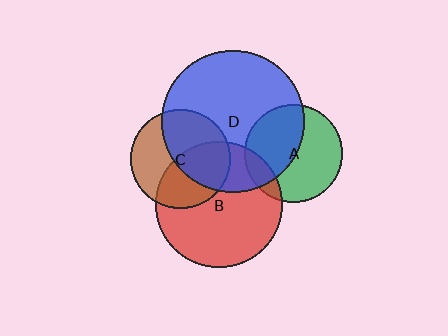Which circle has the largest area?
Circle D (blue).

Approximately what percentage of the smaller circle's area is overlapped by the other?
Approximately 50%.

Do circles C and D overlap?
Yes.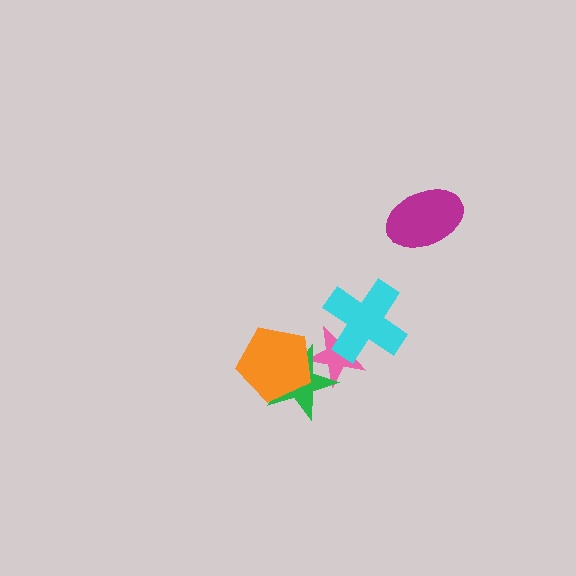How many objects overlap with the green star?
2 objects overlap with the green star.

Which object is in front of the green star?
The orange pentagon is in front of the green star.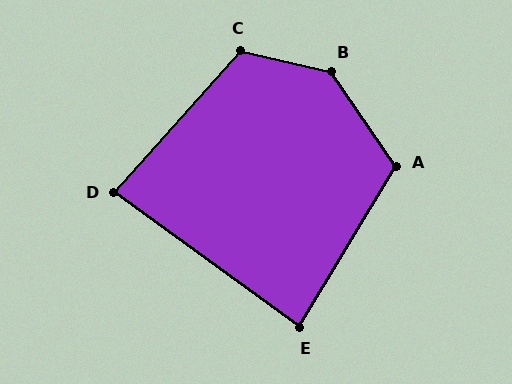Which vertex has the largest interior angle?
B, at approximately 137 degrees.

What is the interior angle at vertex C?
Approximately 119 degrees (obtuse).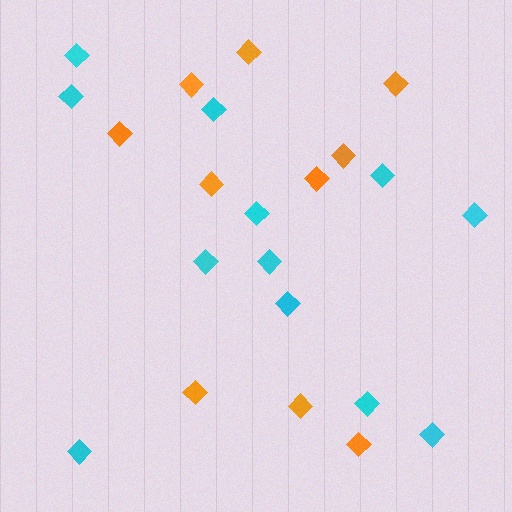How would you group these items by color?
There are 2 groups: one group of orange diamonds (10) and one group of cyan diamonds (12).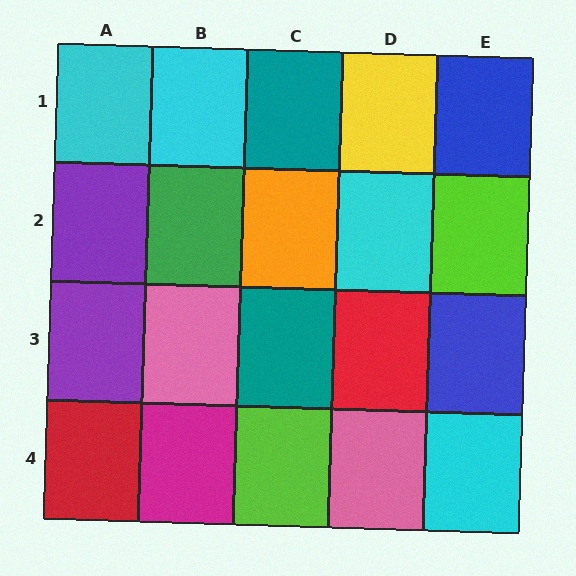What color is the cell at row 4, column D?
Pink.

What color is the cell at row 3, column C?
Teal.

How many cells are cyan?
4 cells are cyan.